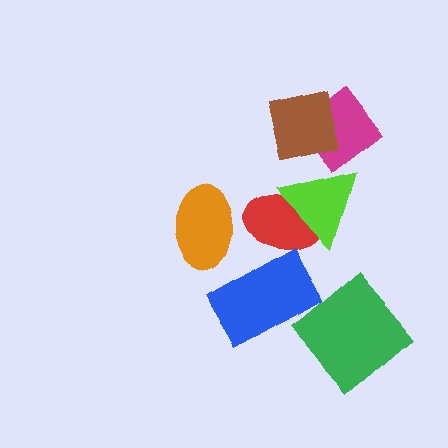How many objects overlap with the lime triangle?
3 objects overlap with the lime triangle.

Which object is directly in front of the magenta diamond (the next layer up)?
The brown square is directly in front of the magenta diamond.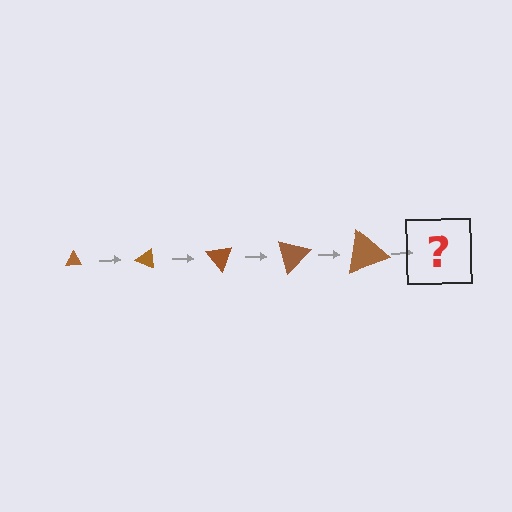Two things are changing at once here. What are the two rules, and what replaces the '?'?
The two rules are that the triangle grows larger each step and it rotates 25 degrees each step. The '?' should be a triangle, larger than the previous one and rotated 125 degrees from the start.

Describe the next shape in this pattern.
It should be a triangle, larger than the previous one and rotated 125 degrees from the start.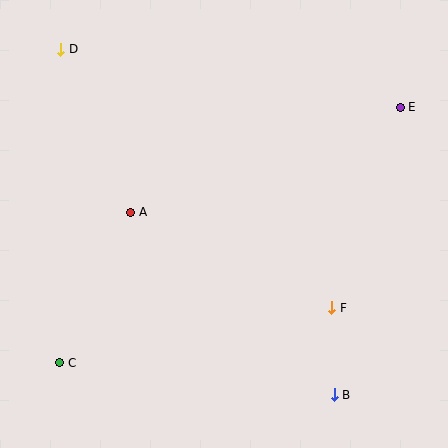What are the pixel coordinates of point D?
Point D is at (61, 49).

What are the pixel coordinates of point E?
Point E is at (400, 107).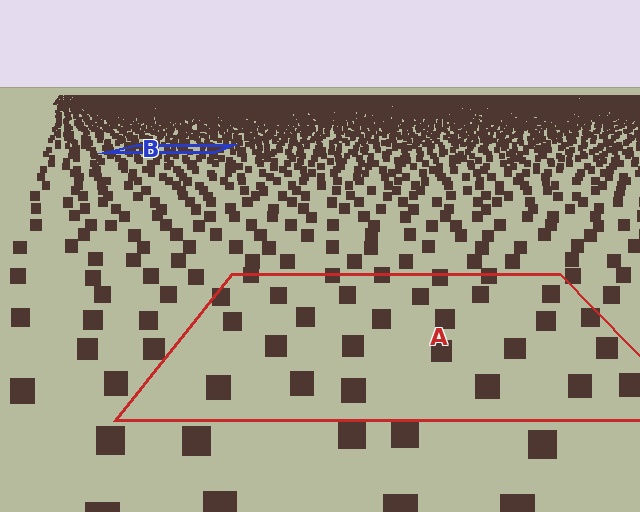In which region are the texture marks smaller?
The texture marks are smaller in region B, because it is farther away.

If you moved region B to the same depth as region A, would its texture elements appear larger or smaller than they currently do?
They would appear larger. At a closer depth, the same texture elements are projected at a bigger on-screen size.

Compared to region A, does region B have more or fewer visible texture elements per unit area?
Region B has more texture elements per unit area — they are packed more densely because it is farther away.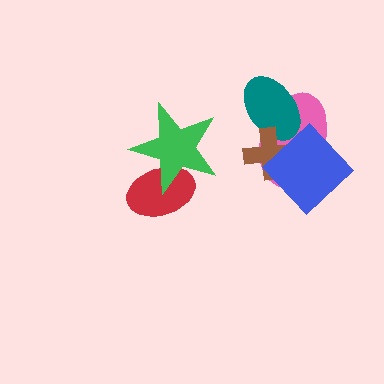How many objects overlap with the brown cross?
3 objects overlap with the brown cross.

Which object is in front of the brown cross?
The blue diamond is in front of the brown cross.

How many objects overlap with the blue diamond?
2 objects overlap with the blue diamond.